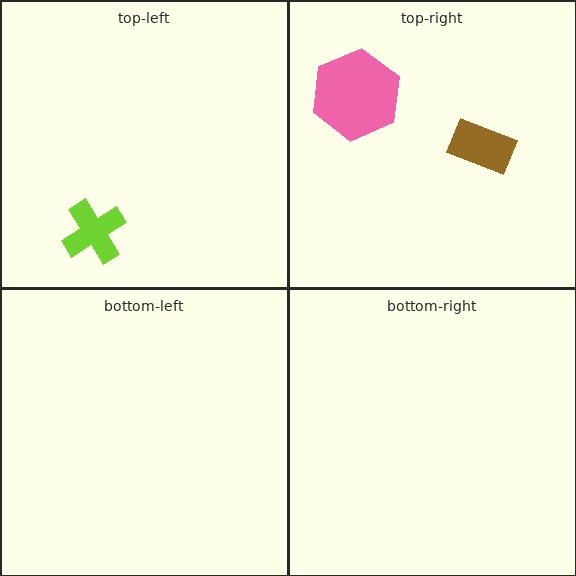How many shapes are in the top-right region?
2.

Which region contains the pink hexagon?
The top-right region.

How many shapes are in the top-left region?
1.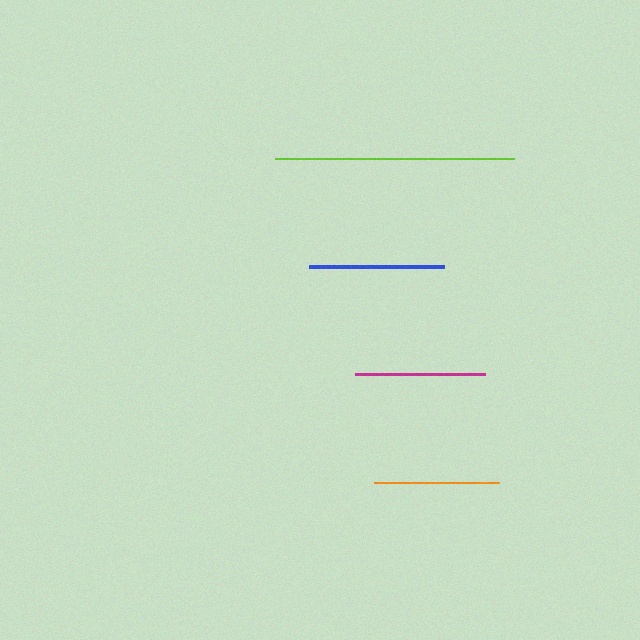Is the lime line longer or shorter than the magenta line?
The lime line is longer than the magenta line.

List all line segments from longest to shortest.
From longest to shortest: lime, blue, magenta, orange.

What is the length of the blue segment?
The blue segment is approximately 135 pixels long.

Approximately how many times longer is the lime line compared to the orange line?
The lime line is approximately 1.9 times the length of the orange line.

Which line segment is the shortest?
The orange line is the shortest at approximately 126 pixels.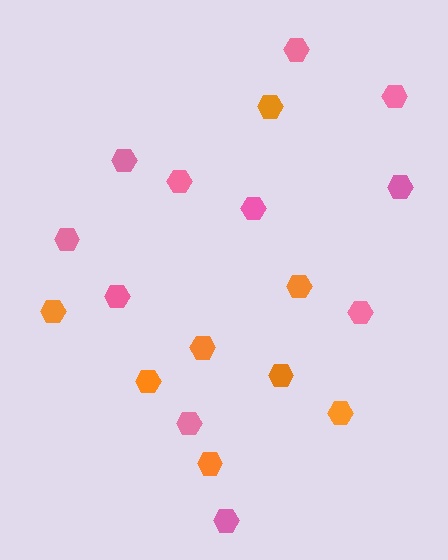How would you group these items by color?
There are 2 groups: one group of orange hexagons (8) and one group of pink hexagons (11).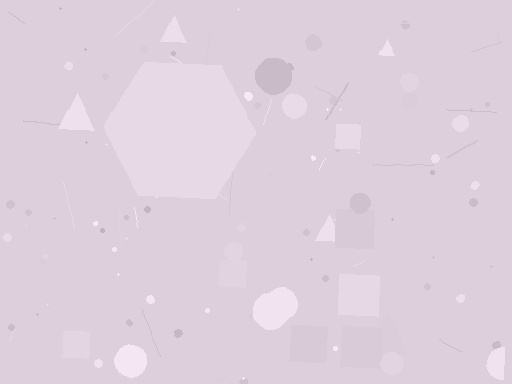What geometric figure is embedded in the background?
A hexagon is embedded in the background.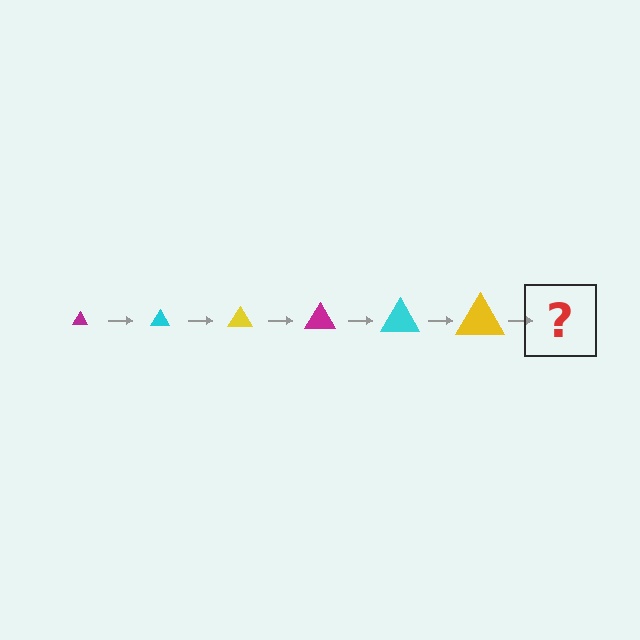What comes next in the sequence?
The next element should be a magenta triangle, larger than the previous one.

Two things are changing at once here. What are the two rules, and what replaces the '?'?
The two rules are that the triangle grows larger each step and the color cycles through magenta, cyan, and yellow. The '?' should be a magenta triangle, larger than the previous one.